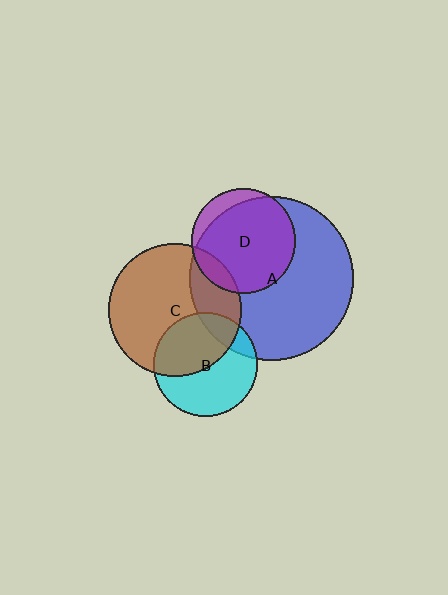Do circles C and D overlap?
Yes.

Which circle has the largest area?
Circle A (blue).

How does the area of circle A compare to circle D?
Approximately 2.4 times.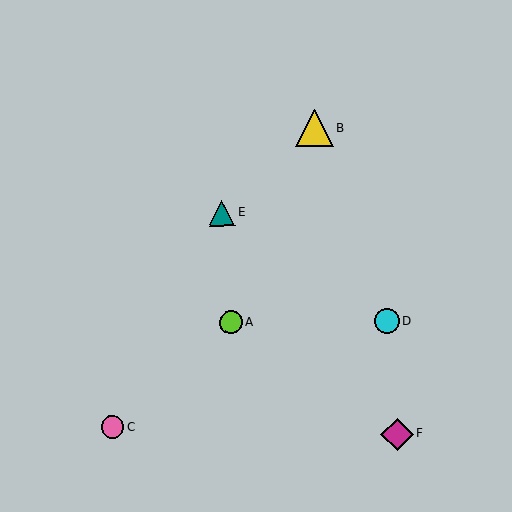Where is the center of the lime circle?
The center of the lime circle is at (231, 322).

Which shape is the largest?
The yellow triangle (labeled B) is the largest.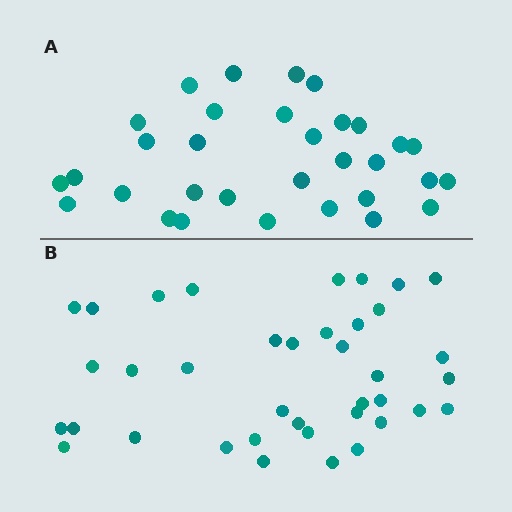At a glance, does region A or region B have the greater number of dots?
Region B (the bottom region) has more dots.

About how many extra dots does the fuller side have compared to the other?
Region B has about 6 more dots than region A.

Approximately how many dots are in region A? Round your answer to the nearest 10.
About 30 dots. (The exact count is 32, which rounds to 30.)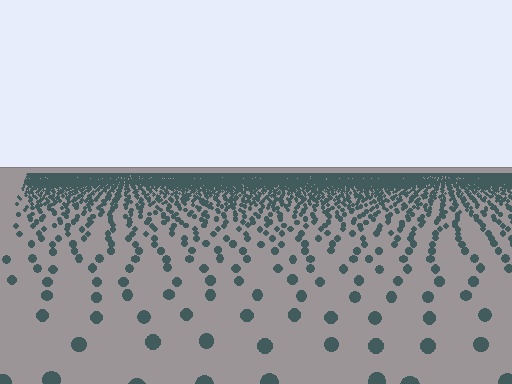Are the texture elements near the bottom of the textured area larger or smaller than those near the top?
Larger. Near the bottom, elements are closer to the viewer and appear at a bigger on-screen size.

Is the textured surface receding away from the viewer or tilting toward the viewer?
The surface is receding away from the viewer. Texture elements get smaller and denser toward the top.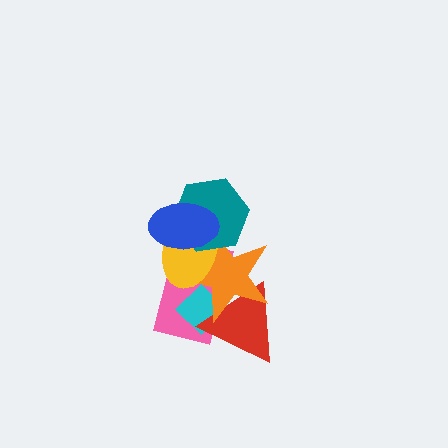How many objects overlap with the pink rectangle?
6 objects overlap with the pink rectangle.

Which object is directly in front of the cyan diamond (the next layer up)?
The red triangle is directly in front of the cyan diamond.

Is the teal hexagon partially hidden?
Yes, it is partially covered by another shape.